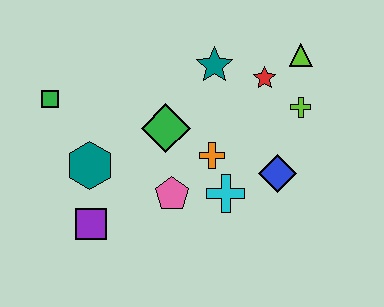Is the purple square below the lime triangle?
Yes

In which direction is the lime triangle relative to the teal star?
The lime triangle is to the right of the teal star.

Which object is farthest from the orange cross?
The green square is farthest from the orange cross.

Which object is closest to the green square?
The teal hexagon is closest to the green square.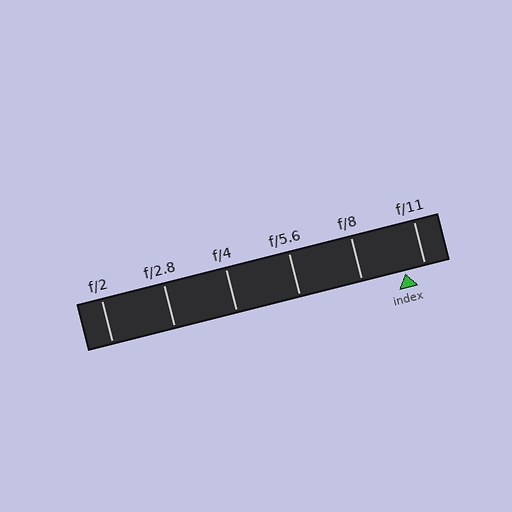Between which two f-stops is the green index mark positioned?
The index mark is between f/8 and f/11.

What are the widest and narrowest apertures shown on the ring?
The widest aperture shown is f/2 and the narrowest is f/11.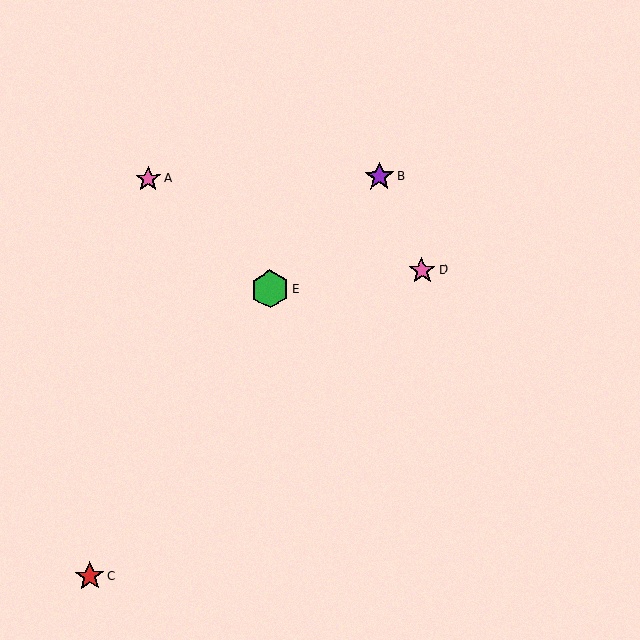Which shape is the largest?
The green hexagon (labeled E) is the largest.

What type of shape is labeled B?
Shape B is a purple star.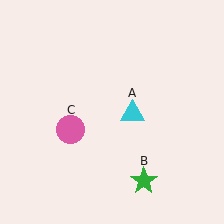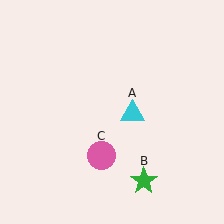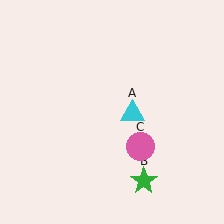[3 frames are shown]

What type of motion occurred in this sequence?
The pink circle (object C) rotated counterclockwise around the center of the scene.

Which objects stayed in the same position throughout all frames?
Cyan triangle (object A) and green star (object B) remained stationary.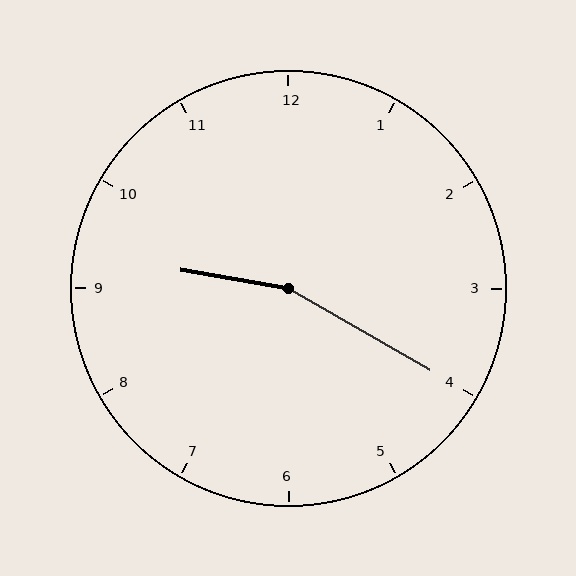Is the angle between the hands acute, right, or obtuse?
It is obtuse.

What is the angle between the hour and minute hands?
Approximately 160 degrees.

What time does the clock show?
9:20.